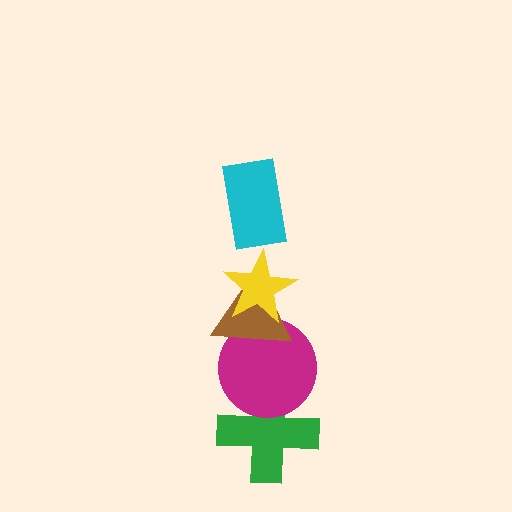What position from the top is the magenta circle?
The magenta circle is 4th from the top.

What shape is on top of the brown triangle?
The yellow star is on top of the brown triangle.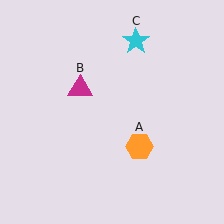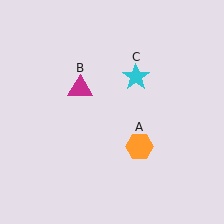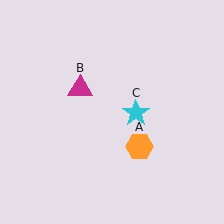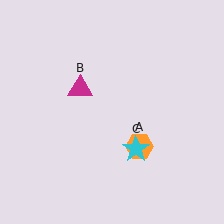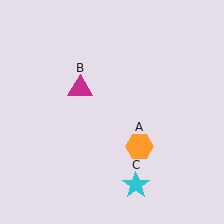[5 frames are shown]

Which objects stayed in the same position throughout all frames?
Orange hexagon (object A) and magenta triangle (object B) remained stationary.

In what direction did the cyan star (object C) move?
The cyan star (object C) moved down.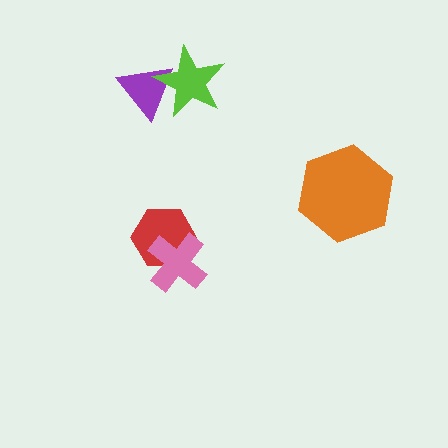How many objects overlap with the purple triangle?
1 object overlaps with the purple triangle.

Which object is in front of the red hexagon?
The pink cross is in front of the red hexagon.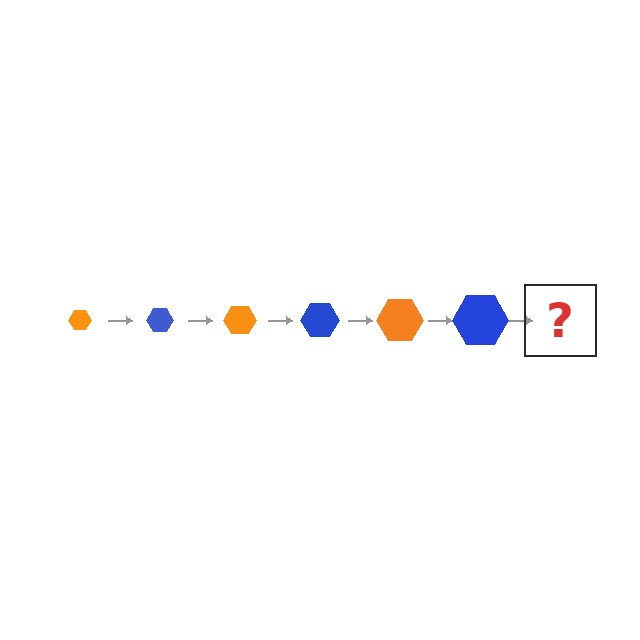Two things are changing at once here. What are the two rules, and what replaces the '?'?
The two rules are that the hexagon grows larger each step and the color cycles through orange and blue. The '?' should be an orange hexagon, larger than the previous one.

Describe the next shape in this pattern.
It should be an orange hexagon, larger than the previous one.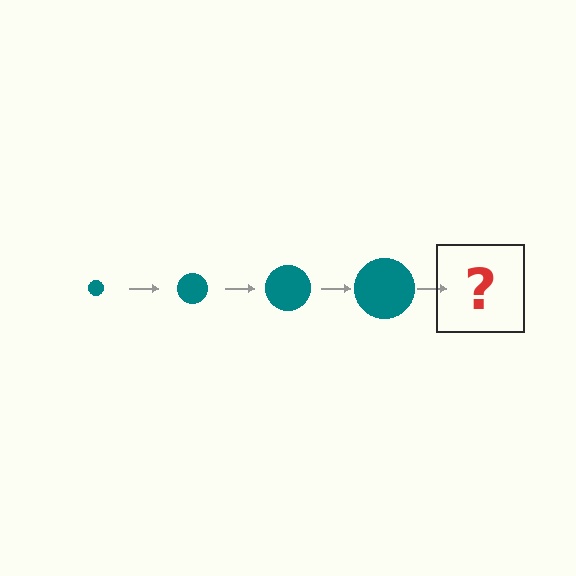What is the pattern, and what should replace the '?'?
The pattern is that the circle gets progressively larger each step. The '?' should be a teal circle, larger than the previous one.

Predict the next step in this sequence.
The next step is a teal circle, larger than the previous one.